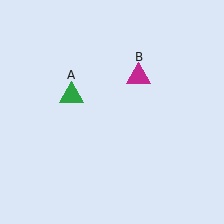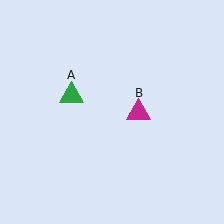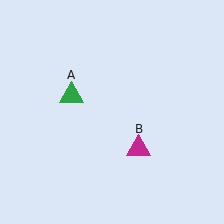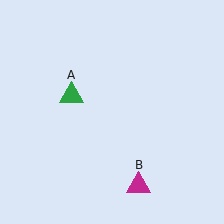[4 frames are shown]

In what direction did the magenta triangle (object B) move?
The magenta triangle (object B) moved down.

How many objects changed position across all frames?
1 object changed position: magenta triangle (object B).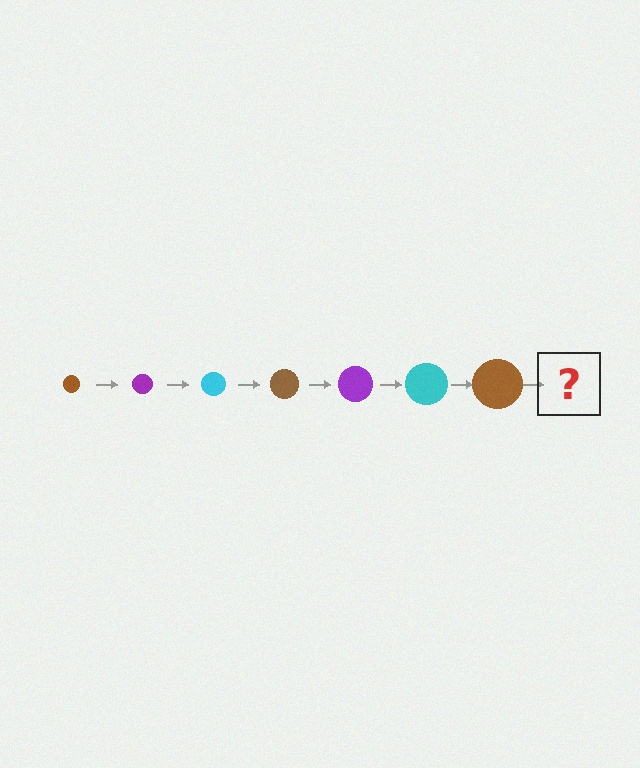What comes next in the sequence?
The next element should be a purple circle, larger than the previous one.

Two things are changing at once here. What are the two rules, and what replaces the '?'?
The two rules are that the circle grows larger each step and the color cycles through brown, purple, and cyan. The '?' should be a purple circle, larger than the previous one.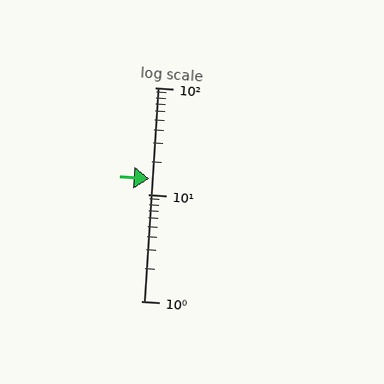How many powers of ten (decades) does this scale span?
The scale spans 2 decades, from 1 to 100.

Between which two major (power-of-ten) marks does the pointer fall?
The pointer is between 10 and 100.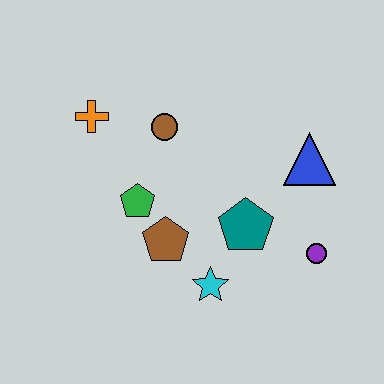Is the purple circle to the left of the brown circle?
No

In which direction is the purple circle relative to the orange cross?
The purple circle is to the right of the orange cross.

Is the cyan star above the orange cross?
No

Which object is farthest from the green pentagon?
The purple circle is farthest from the green pentagon.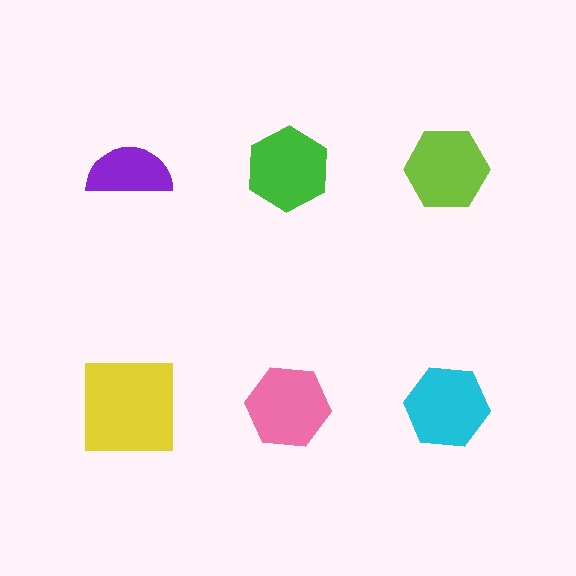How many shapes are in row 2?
3 shapes.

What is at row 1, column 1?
A purple semicircle.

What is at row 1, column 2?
A green hexagon.